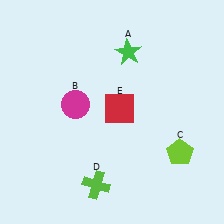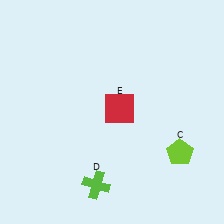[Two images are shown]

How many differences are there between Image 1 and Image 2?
There are 2 differences between the two images.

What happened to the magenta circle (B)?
The magenta circle (B) was removed in Image 2. It was in the top-left area of Image 1.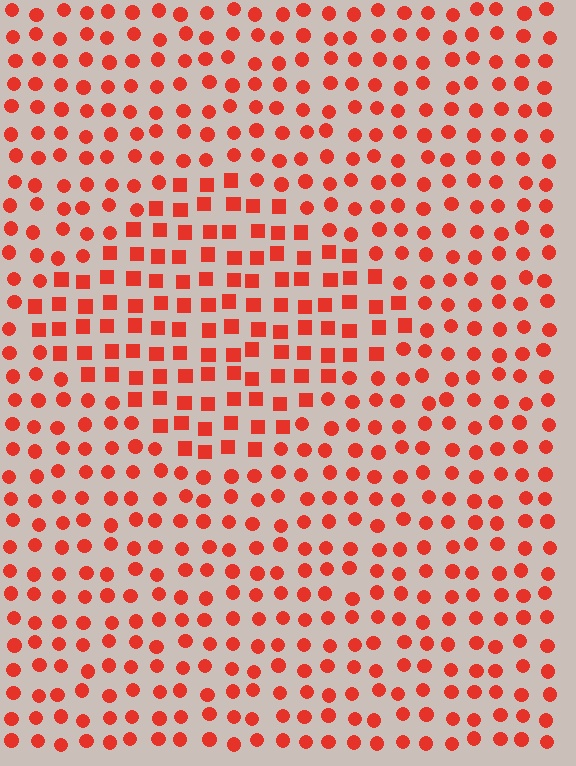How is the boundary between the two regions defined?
The boundary is defined by a change in element shape: squares inside vs. circles outside. All elements share the same color and spacing.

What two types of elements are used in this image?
The image uses squares inside the diamond region and circles outside it.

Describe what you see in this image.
The image is filled with small red elements arranged in a uniform grid. A diamond-shaped region contains squares, while the surrounding area contains circles. The boundary is defined purely by the change in element shape.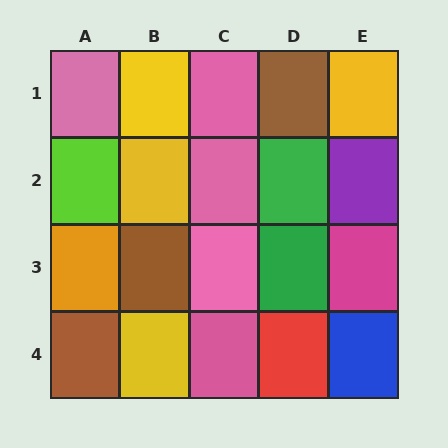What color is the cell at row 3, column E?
Magenta.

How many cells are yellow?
4 cells are yellow.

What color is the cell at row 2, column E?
Purple.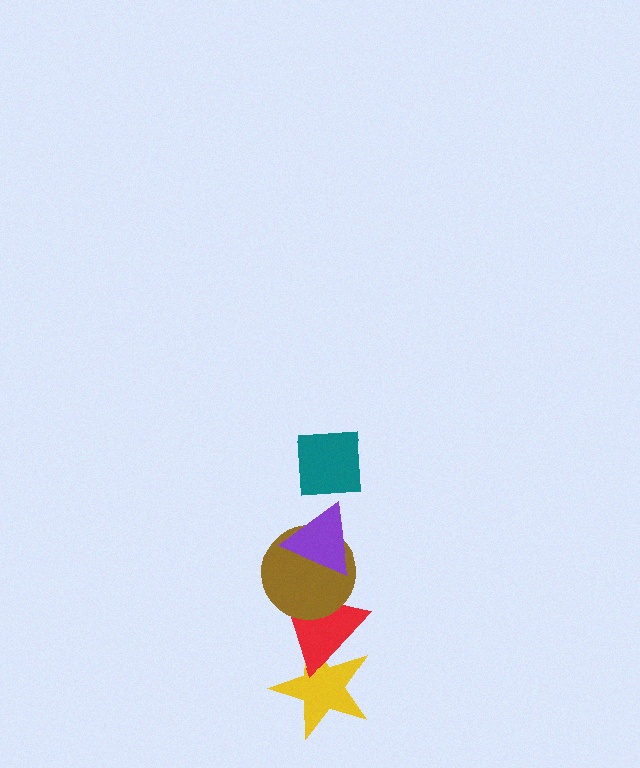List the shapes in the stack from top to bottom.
From top to bottom: the teal square, the purple triangle, the brown circle, the red triangle, the yellow star.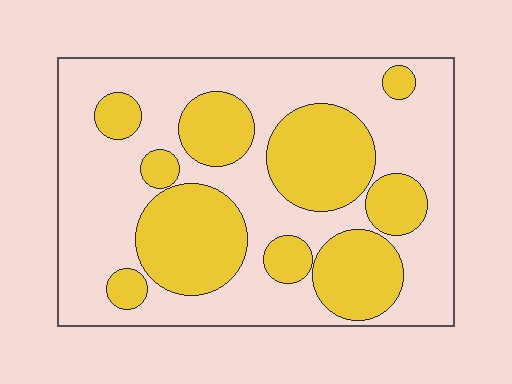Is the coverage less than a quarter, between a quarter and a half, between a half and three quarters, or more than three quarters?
Between a quarter and a half.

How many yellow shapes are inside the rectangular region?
10.